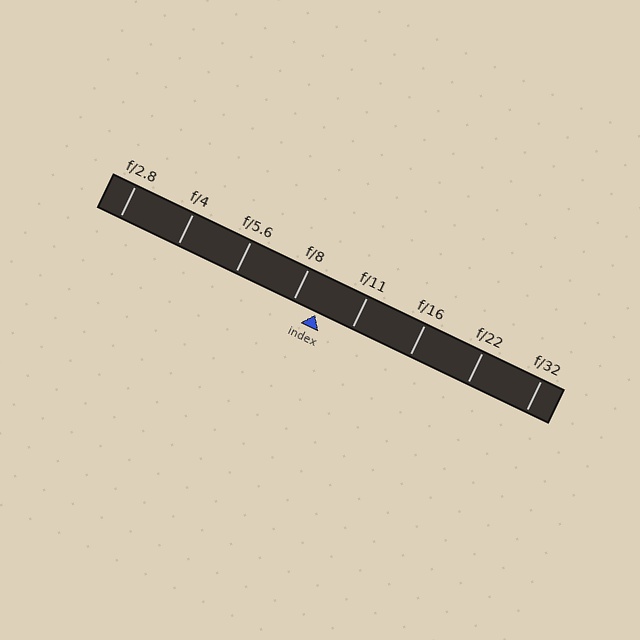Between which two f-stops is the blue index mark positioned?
The index mark is between f/8 and f/11.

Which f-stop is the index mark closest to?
The index mark is closest to f/8.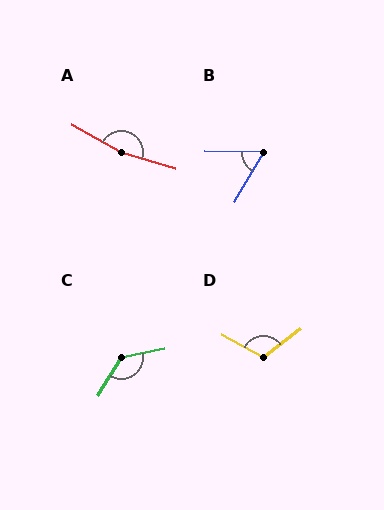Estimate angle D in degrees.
Approximately 114 degrees.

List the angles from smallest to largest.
B (61°), D (114°), C (133°), A (167°).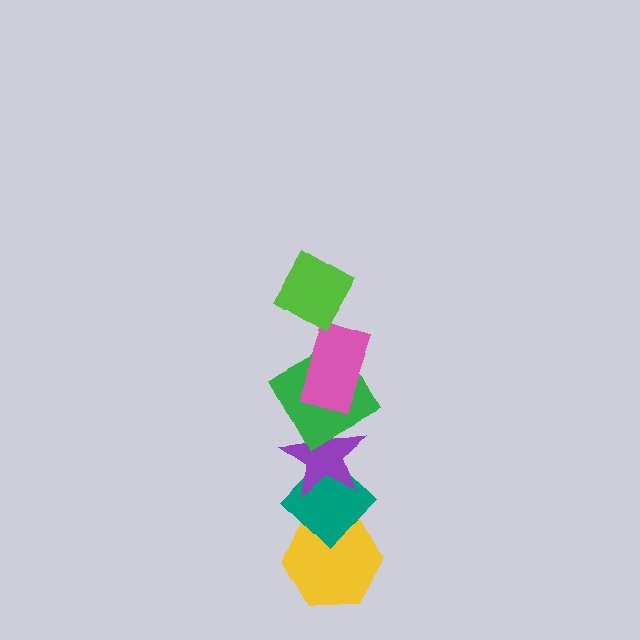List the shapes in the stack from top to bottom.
From top to bottom: the lime diamond, the pink rectangle, the green square, the purple star, the teal diamond, the yellow hexagon.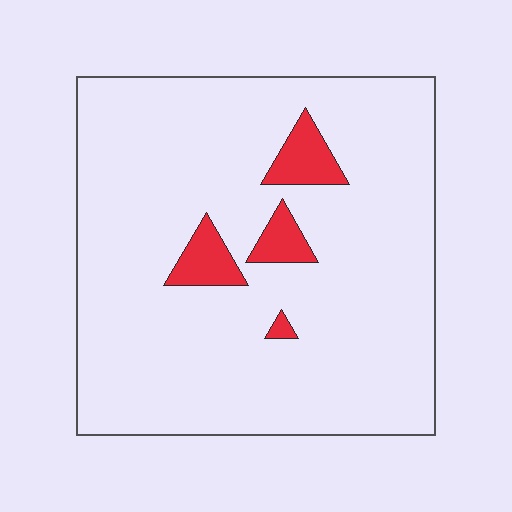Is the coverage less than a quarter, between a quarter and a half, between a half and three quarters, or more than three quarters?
Less than a quarter.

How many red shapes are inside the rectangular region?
4.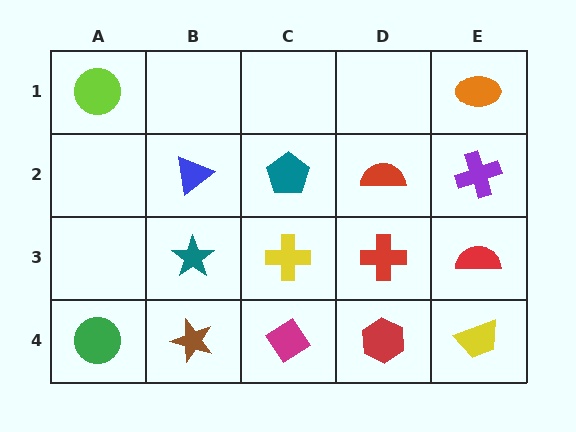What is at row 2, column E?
A purple cross.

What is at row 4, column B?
A brown star.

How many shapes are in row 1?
2 shapes.